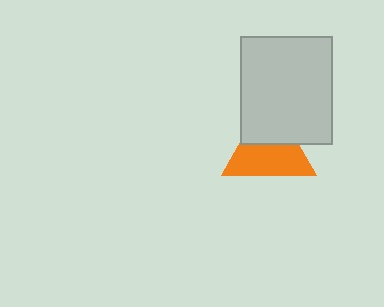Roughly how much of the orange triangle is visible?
About half of it is visible (roughly 59%).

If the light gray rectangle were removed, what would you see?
You would see the complete orange triangle.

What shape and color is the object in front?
The object in front is a light gray rectangle.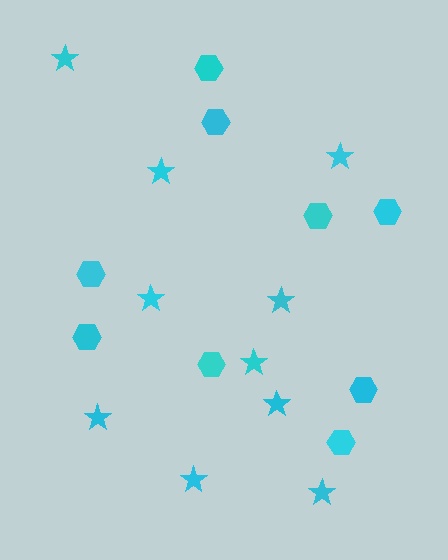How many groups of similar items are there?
There are 2 groups: one group of stars (10) and one group of hexagons (9).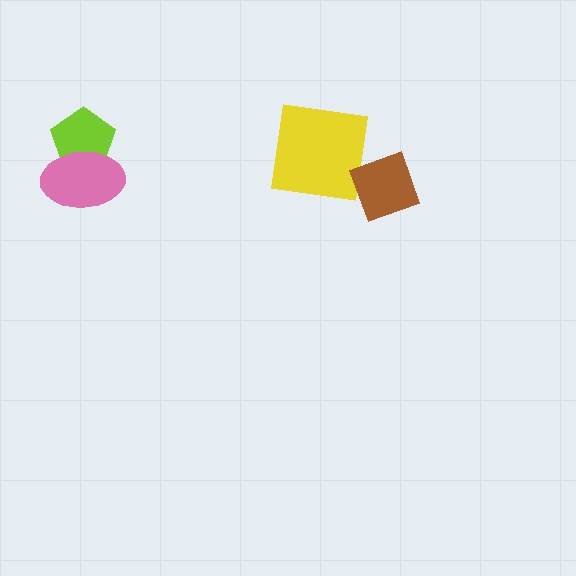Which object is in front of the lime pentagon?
The pink ellipse is in front of the lime pentagon.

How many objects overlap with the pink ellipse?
1 object overlaps with the pink ellipse.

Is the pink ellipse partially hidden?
No, no other shape covers it.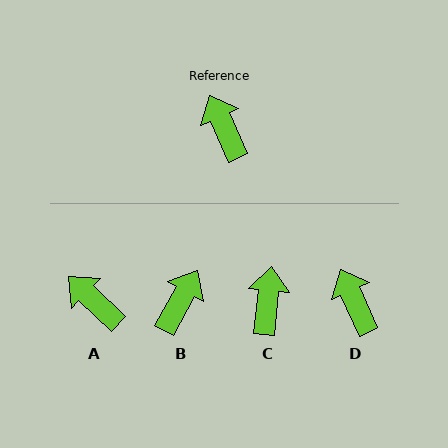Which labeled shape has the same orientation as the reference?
D.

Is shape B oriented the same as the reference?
No, it is off by about 53 degrees.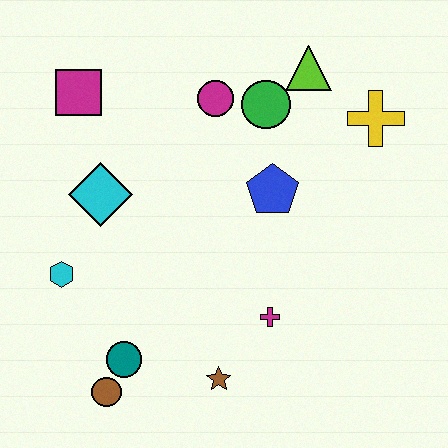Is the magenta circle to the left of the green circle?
Yes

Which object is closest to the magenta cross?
The brown star is closest to the magenta cross.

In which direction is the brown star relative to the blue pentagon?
The brown star is below the blue pentagon.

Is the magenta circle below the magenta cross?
No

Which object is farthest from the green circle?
The brown circle is farthest from the green circle.